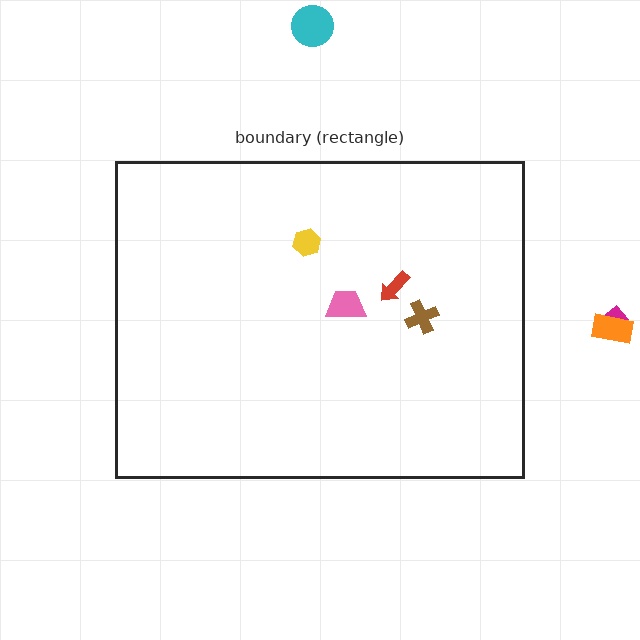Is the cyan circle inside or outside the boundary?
Outside.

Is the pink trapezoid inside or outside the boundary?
Inside.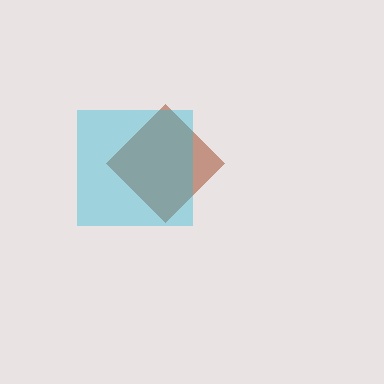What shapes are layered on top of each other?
The layered shapes are: a brown diamond, a cyan square.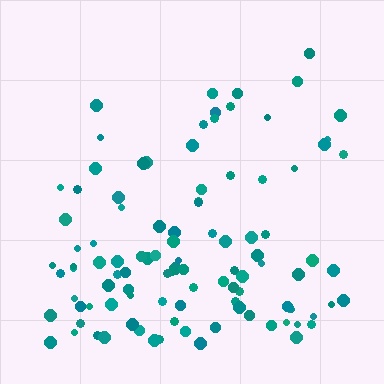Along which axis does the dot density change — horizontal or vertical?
Vertical.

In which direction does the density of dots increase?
From top to bottom, with the bottom side densest.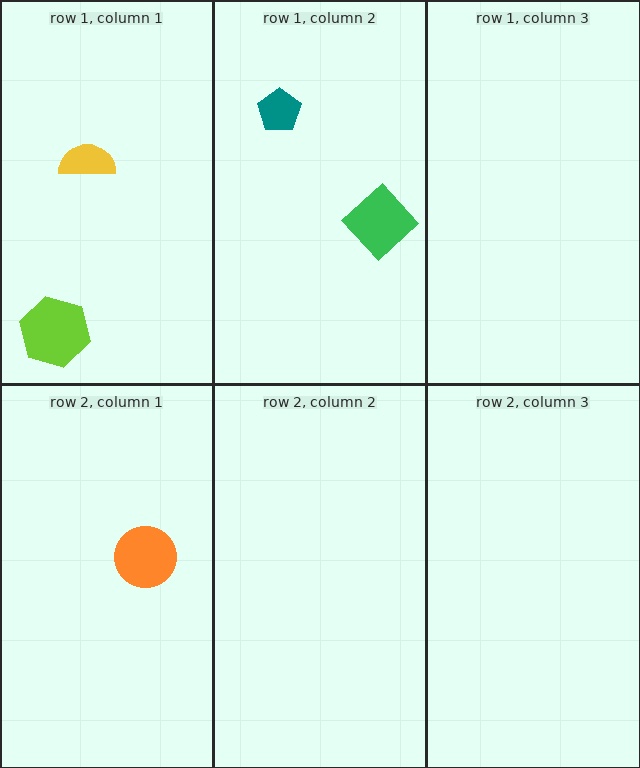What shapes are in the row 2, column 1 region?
The orange circle.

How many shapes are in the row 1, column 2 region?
2.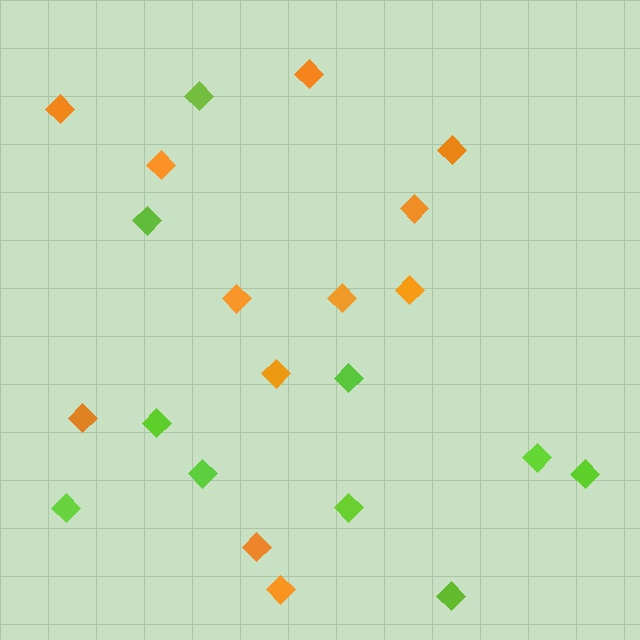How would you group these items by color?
There are 2 groups: one group of orange diamonds (12) and one group of lime diamonds (10).